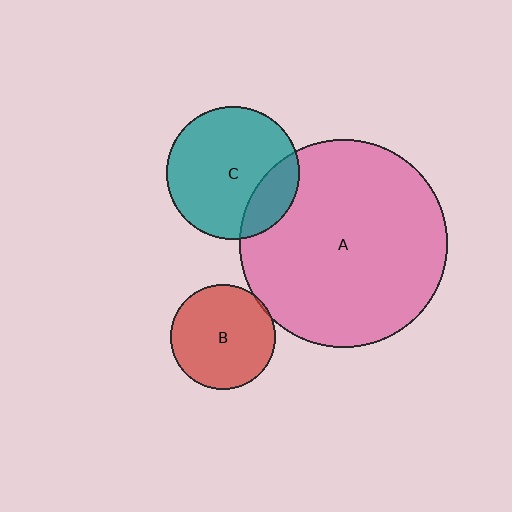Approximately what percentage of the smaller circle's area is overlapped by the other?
Approximately 20%.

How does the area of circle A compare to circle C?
Approximately 2.4 times.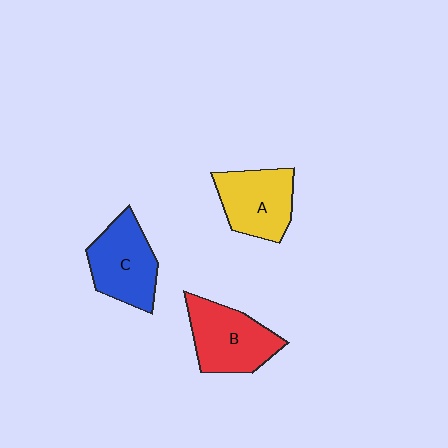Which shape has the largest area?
Shape B (red).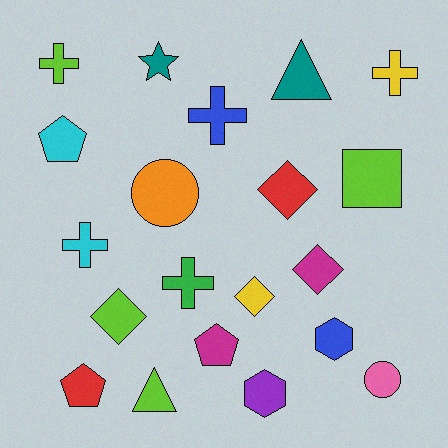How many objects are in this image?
There are 20 objects.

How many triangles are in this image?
There are 2 triangles.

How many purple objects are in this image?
There is 1 purple object.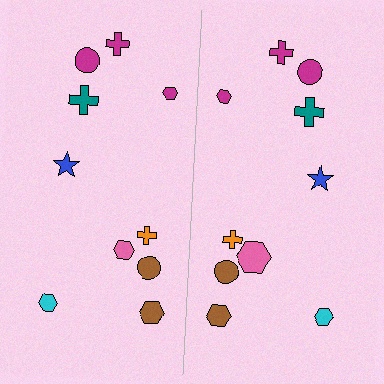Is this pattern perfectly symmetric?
No, the pattern is not perfectly symmetric. The pink hexagon on the right side has a different size than its mirror counterpart.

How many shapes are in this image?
There are 20 shapes in this image.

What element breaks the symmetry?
The pink hexagon on the right side has a different size than its mirror counterpart.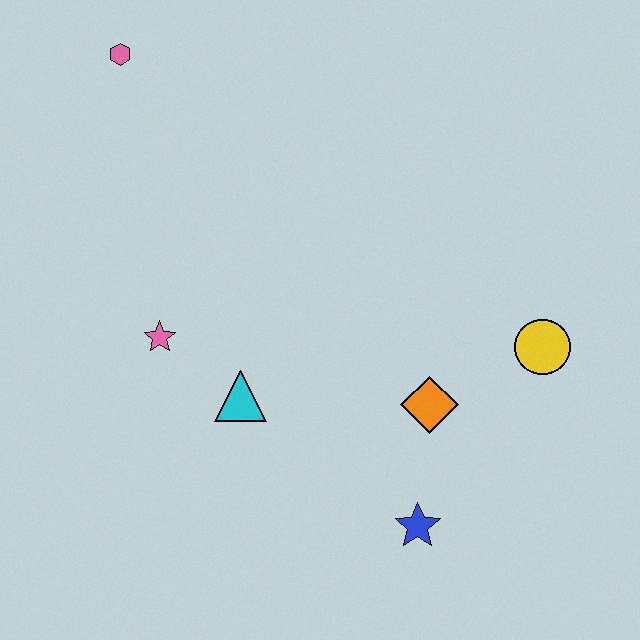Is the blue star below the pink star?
Yes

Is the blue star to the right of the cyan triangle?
Yes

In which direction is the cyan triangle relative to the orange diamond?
The cyan triangle is to the left of the orange diamond.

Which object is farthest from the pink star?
The yellow circle is farthest from the pink star.